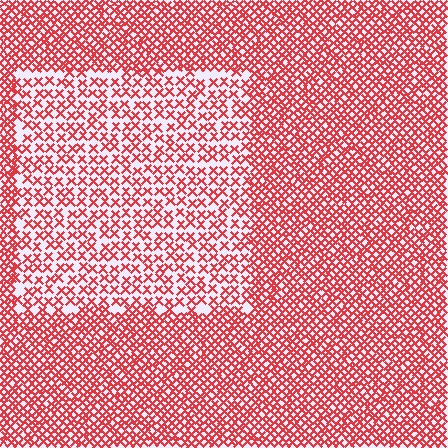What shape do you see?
I see a rectangle.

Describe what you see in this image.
The image contains small red elements arranged at two different densities. A rectangle-shaped region is visible where the elements are less densely packed than the surrounding area.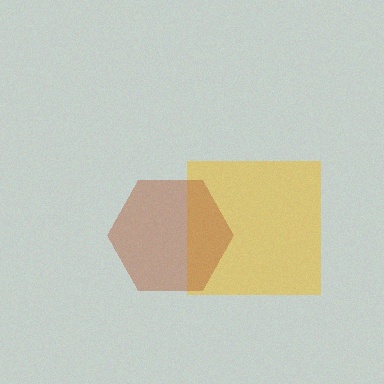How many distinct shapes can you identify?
There are 2 distinct shapes: a yellow square, a brown hexagon.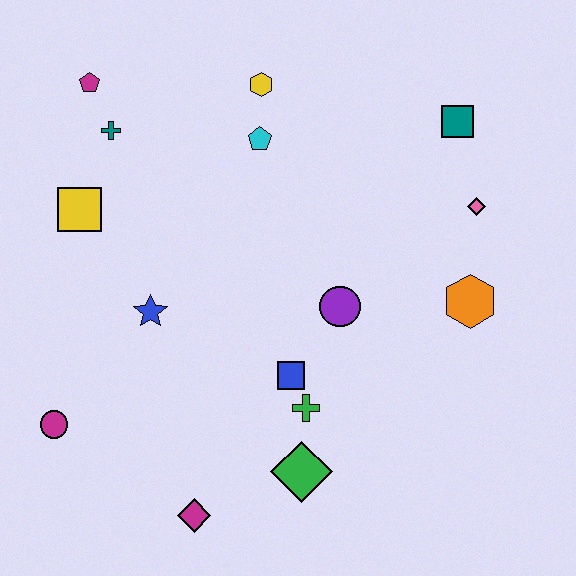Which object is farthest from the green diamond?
The magenta pentagon is farthest from the green diamond.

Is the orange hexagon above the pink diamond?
No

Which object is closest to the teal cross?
The magenta pentagon is closest to the teal cross.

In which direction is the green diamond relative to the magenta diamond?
The green diamond is to the right of the magenta diamond.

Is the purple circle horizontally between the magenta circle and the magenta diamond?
No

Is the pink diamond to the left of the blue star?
No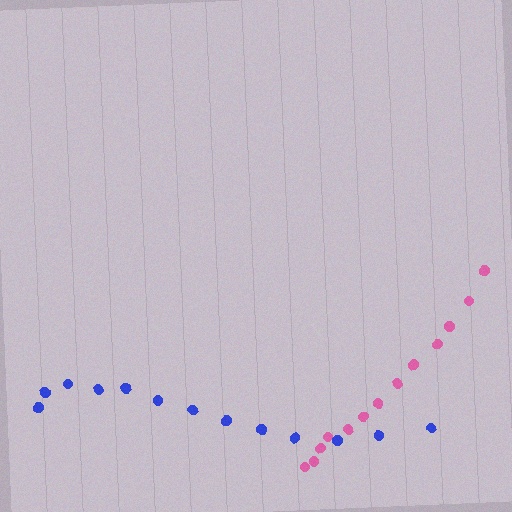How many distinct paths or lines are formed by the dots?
There are 2 distinct paths.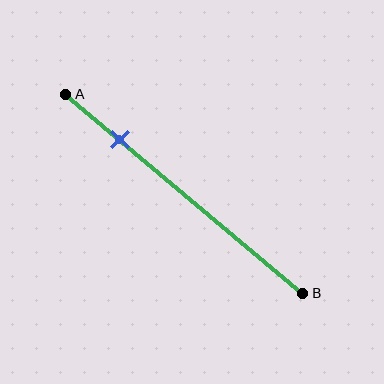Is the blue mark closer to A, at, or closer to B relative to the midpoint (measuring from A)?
The blue mark is closer to point A than the midpoint of segment AB.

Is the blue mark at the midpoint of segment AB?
No, the mark is at about 25% from A, not at the 50% midpoint.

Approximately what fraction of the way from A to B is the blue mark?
The blue mark is approximately 25% of the way from A to B.